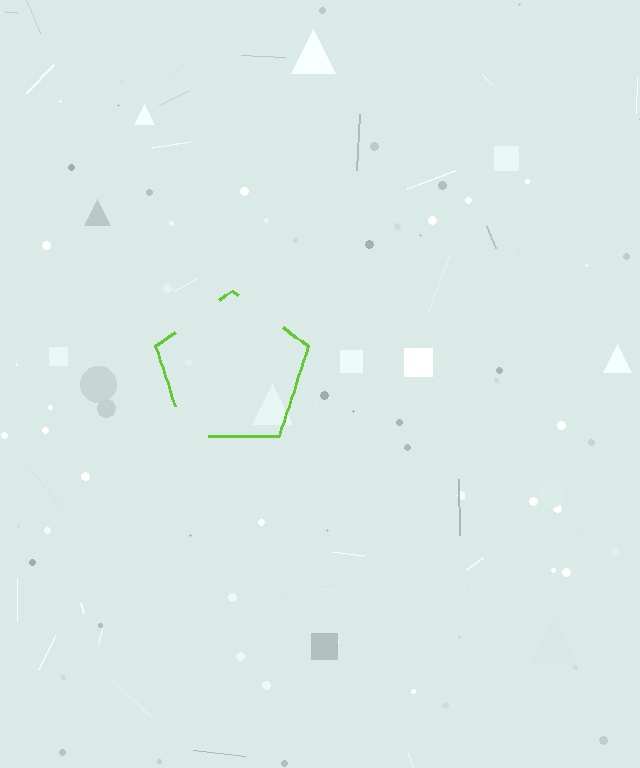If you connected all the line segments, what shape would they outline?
They would outline a pentagon.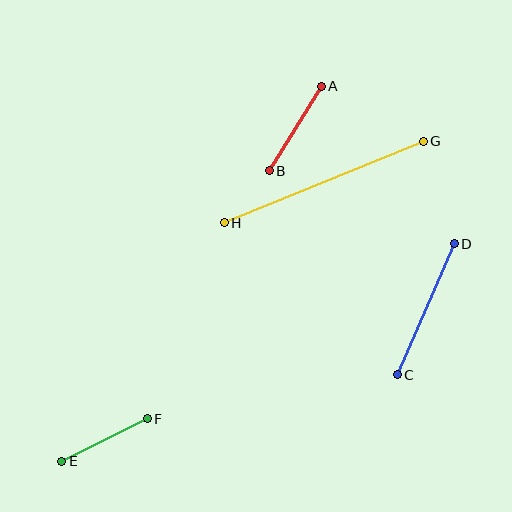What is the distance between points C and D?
The distance is approximately 143 pixels.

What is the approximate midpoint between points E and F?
The midpoint is at approximately (104, 440) pixels.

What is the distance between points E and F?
The distance is approximately 96 pixels.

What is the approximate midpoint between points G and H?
The midpoint is at approximately (324, 182) pixels.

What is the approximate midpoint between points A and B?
The midpoint is at approximately (295, 128) pixels.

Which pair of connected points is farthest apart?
Points G and H are farthest apart.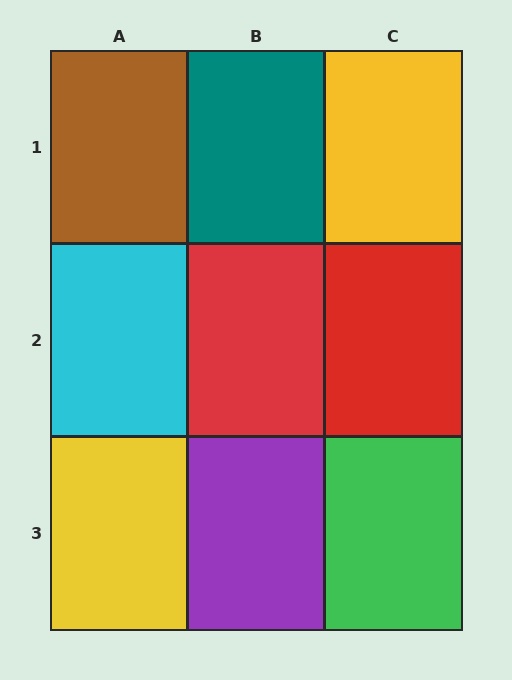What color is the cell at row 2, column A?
Cyan.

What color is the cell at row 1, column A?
Brown.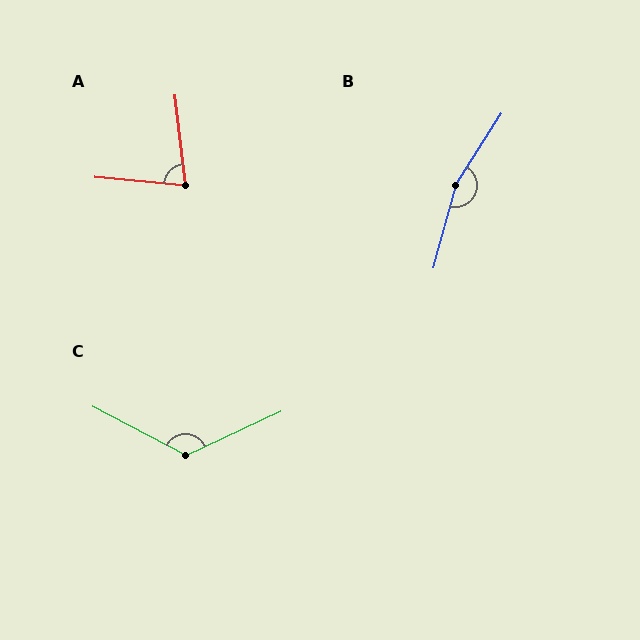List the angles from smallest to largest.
A (79°), C (127°), B (163°).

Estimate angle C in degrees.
Approximately 127 degrees.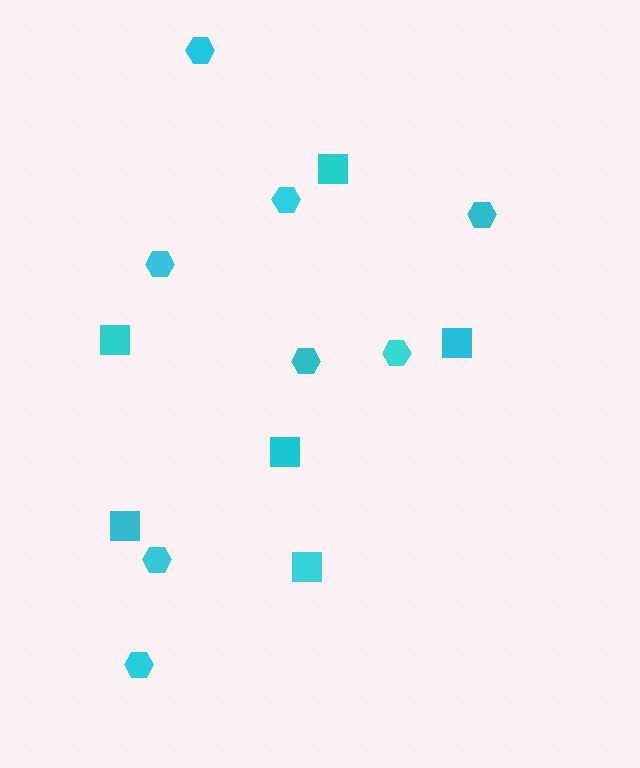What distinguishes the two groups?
There are 2 groups: one group of squares (6) and one group of hexagons (8).